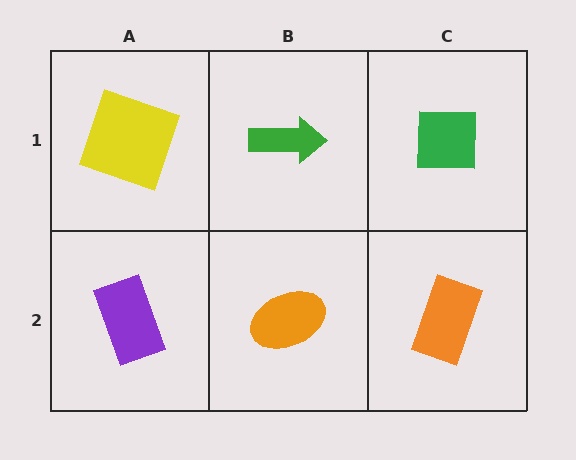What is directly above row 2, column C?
A green square.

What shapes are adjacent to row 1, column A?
A purple rectangle (row 2, column A), a green arrow (row 1, column B).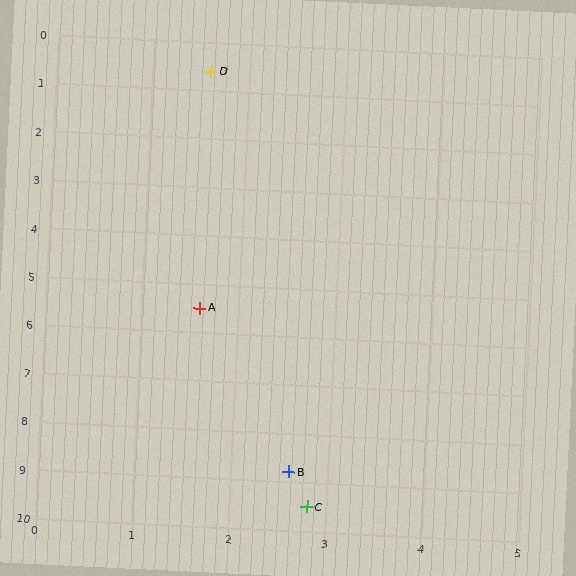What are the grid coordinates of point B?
Point B is at approximately (2.6, 8.8).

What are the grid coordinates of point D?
Point D is at approximately (1.6, 0.6).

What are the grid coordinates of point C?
Point C is at approximately (2.8, 9.5).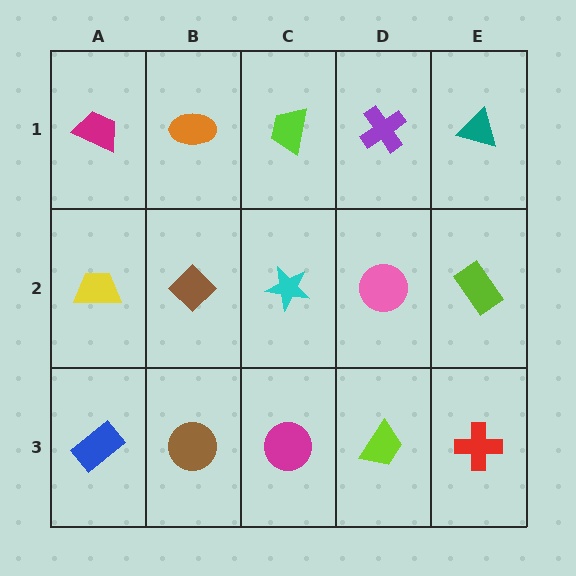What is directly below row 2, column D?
A lime trapezoid.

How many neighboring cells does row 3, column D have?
3.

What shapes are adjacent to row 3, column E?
A lime rectangle (row 2, column E), a lime trapezoid (row 3, column D).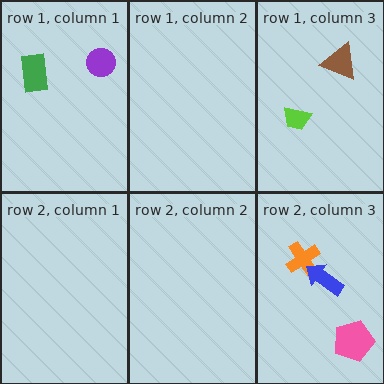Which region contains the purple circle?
The row 1, column 1 region.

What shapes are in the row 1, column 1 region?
The purple circle, the green rectangle.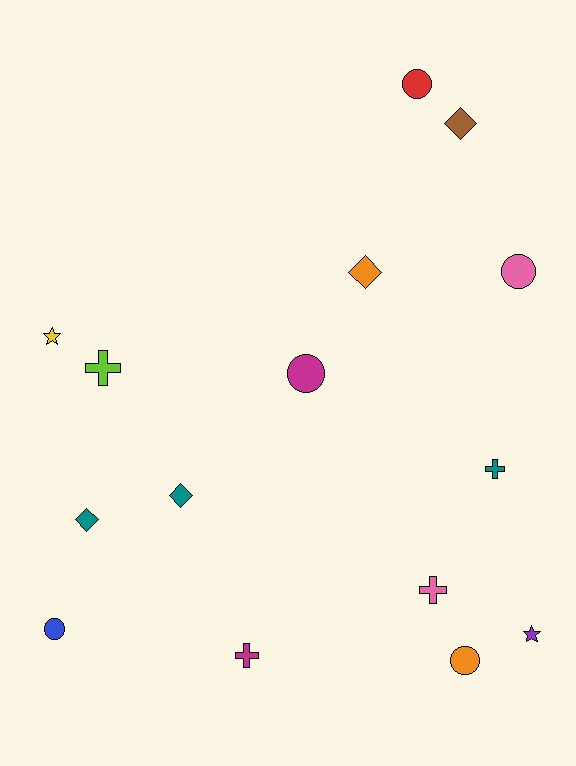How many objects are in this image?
There are 15 objects.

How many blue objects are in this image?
There is 1 blue object.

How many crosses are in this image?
There are 4 crosses.